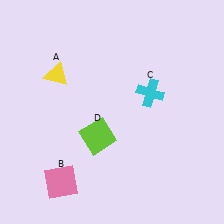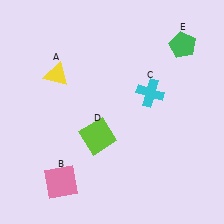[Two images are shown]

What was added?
A green pentagon (E) was added in Image 2.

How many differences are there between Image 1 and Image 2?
There is 1 difference between the two images.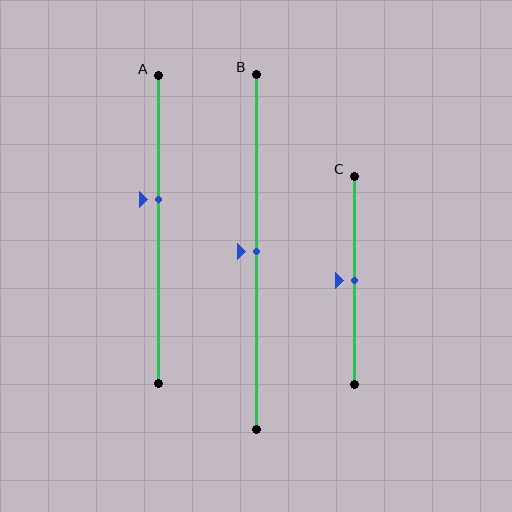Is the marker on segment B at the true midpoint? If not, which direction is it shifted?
Yes, the marker on segment B is at the true midpoint.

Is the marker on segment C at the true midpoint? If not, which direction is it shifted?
Yes, the marker on segment C is at the true midpoint.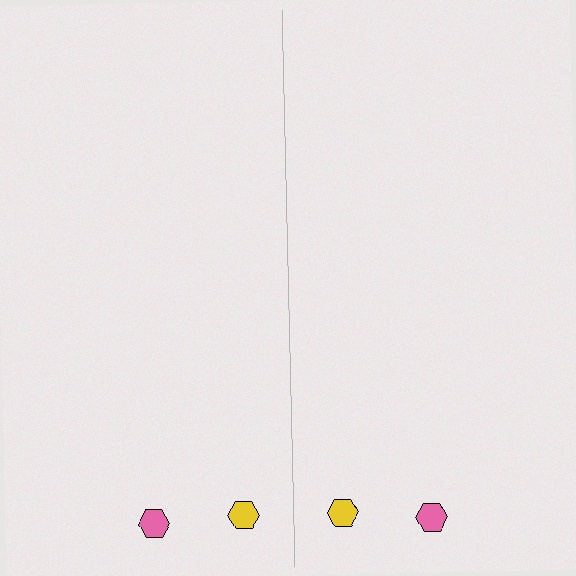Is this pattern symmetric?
Yes, this pattern has bilateral (reflection) symmetry.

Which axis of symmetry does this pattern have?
The pattern has a vertical axis of symmetry running through the center of the image.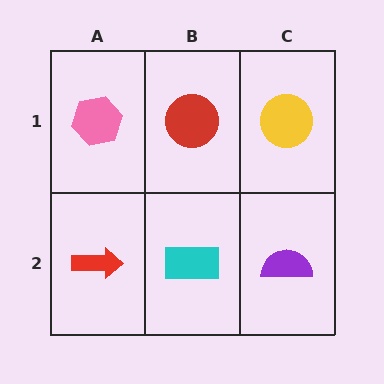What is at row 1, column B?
A red circle.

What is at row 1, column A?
A pink hexagon.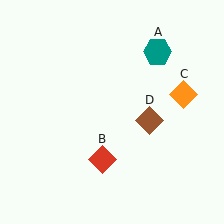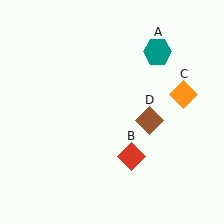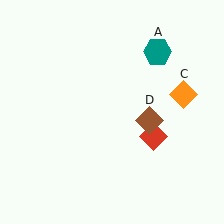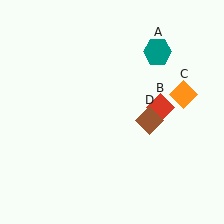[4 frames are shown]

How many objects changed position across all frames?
1 object changed position: red diamond (object B).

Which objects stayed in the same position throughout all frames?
Teal hexagon (object A) and orange diamond (object C) and brown diamond (object D) remained stationary.